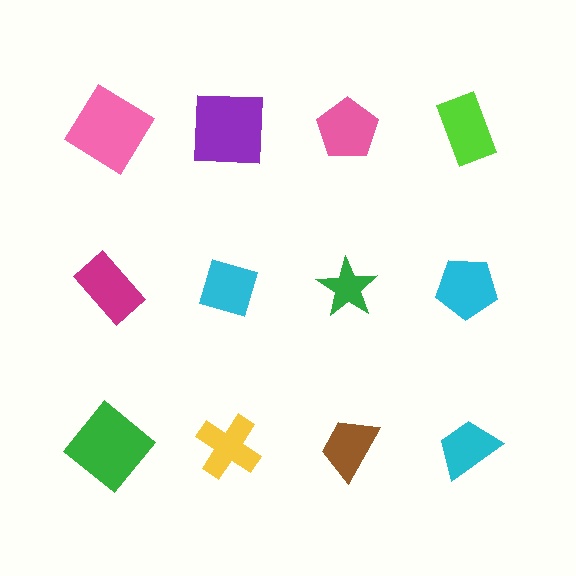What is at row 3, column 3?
A brown trapezoid.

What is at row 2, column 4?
A cyan pentagon.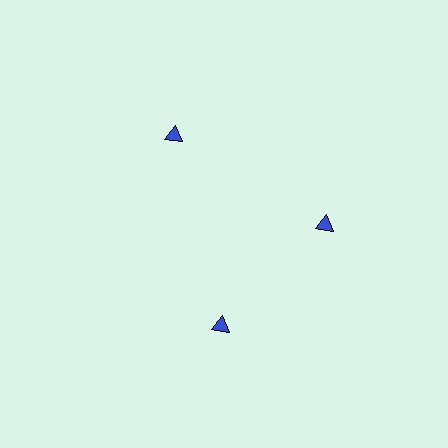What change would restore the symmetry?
The symmetry would be restored by rotating it back into even spacing with its neighbors so that all 3 triangles sit at equal angles and equal distance from the center.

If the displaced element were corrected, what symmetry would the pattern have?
It would have 3-fold rotational symmetry — the pattern would map onto itself every 120 degrees.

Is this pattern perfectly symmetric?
No. The 3 blue triangles are arranged in a ring, but one element near the 7 o'clock position is rotated out of alignment along the ring, breaking the 3-fold rotational symmetry.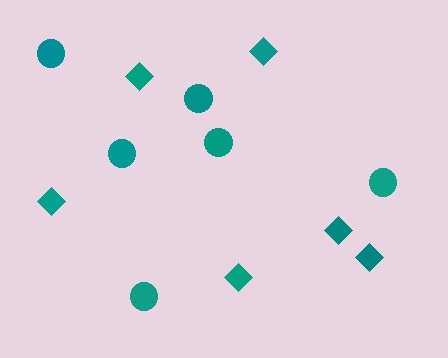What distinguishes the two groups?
There are 2 groups: one group of circles (6) and one group of diamonds (6).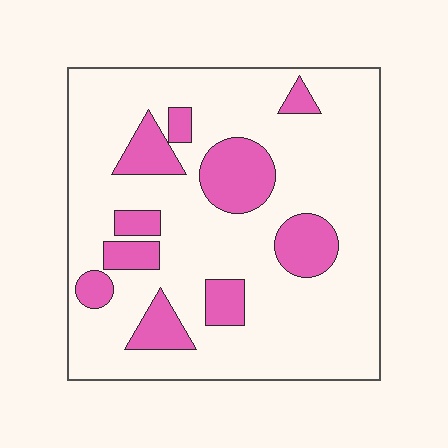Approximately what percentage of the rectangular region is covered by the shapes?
Approximately 20%.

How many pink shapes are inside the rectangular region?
10.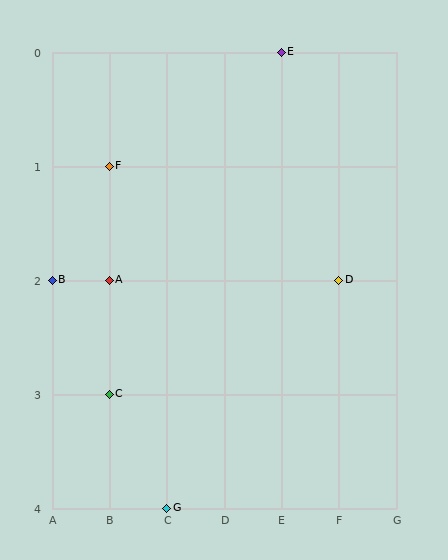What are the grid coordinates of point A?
Point A is at grid coordinates (B, 2).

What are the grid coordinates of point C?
Point C is at grid coordinates (B, 3).